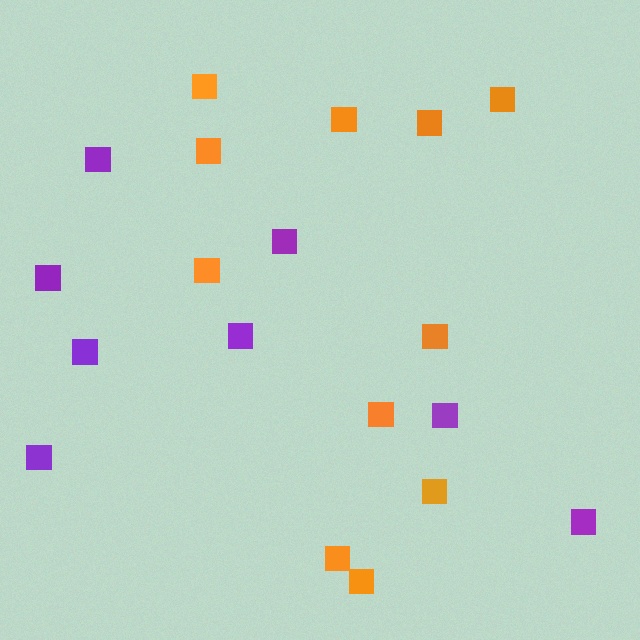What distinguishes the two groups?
There are 2 groups: one group of purple squares (8) and one group of orange squares (11).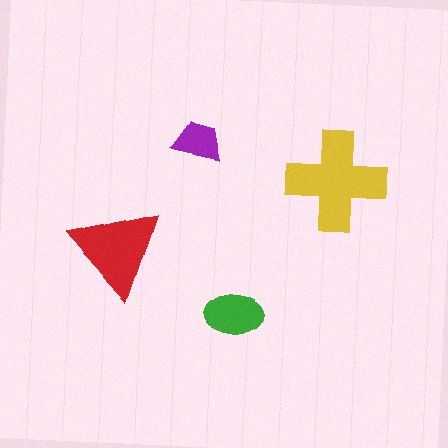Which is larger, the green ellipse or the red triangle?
The red triangle.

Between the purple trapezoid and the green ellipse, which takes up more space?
The green ellipse.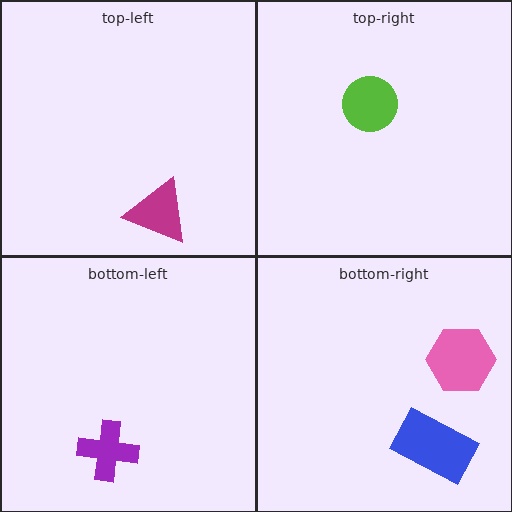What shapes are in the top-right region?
The lime circle.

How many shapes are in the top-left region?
1.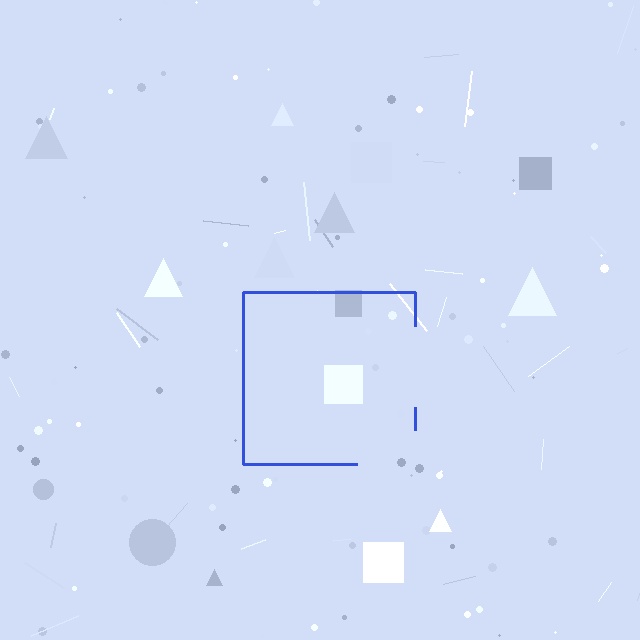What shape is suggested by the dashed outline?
The dashed outline suggests a square.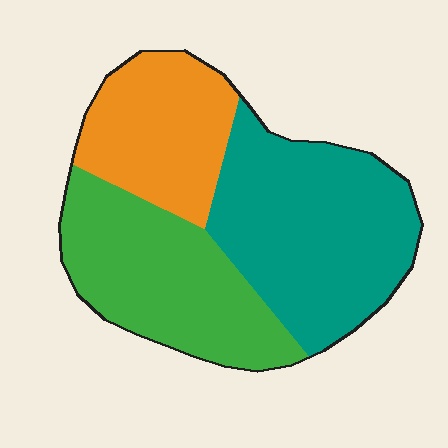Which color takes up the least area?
Orange, at roughly 25%.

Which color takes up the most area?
Teal, at roughly 40%.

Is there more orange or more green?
Green.